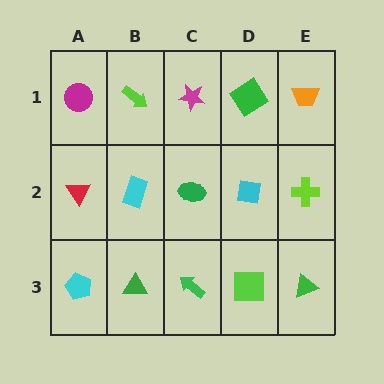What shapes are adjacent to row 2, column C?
A magenta star (row 1, column C), a green arrow (row 3, column C), a cyan rectangle (row 2, column B), a cyan square (row 2, column D).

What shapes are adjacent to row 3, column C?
A green ellipse (row 2, column C), a green triangle (row 3, column B), a lime square (row 3, column D).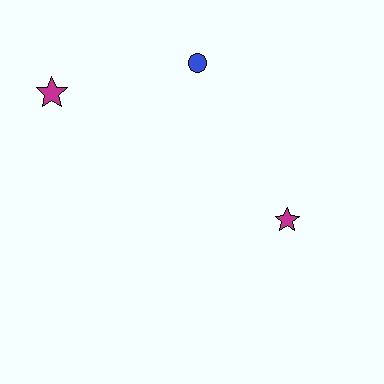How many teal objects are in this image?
There are no teal objects.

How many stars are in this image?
There are 2 stars.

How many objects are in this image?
There are 3 objects.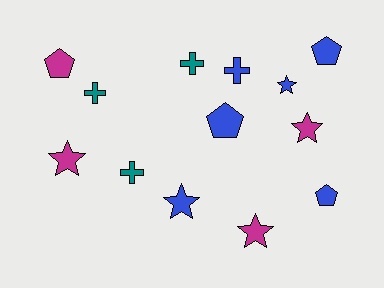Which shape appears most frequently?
Star, with 5 objects.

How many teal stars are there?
There are no teal stars.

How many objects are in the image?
There are 13 objects.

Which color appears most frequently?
Blue, with 6 objects.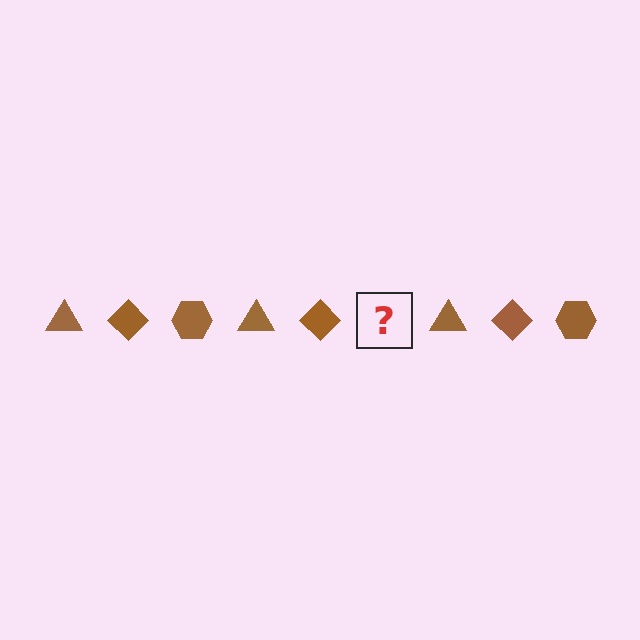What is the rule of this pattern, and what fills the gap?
The rule is that the pattern cycles through triangle, diamond, hexagon shapes in brown. The gap should be filled with a brown hexagon.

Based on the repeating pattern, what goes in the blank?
The blank should be a brown hexagon.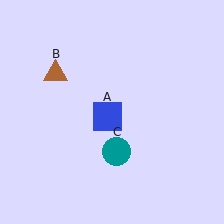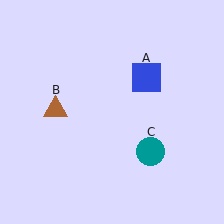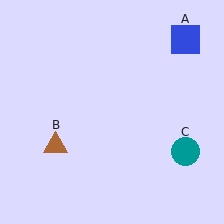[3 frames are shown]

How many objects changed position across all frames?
3 objects changed position: blue square (object A), brown triangle (object B), teal circle (object C).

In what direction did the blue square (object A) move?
The blue square (object A) moved up and to the right.